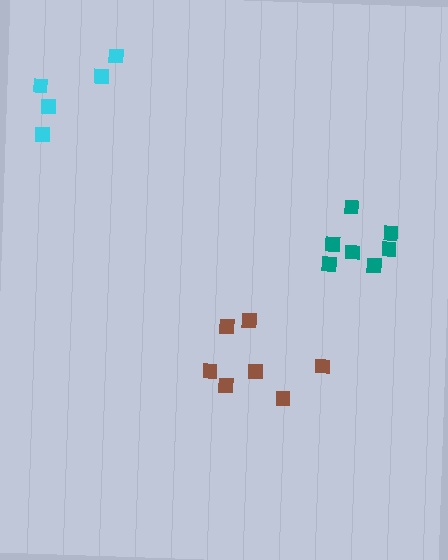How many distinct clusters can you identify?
There are 3 distinct clusters.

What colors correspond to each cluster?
The clusters are colored: brown, teal, cyan.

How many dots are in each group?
Group 1: 7 dots, Group 2: 7 dots, Group 3: 5 dots (19 total).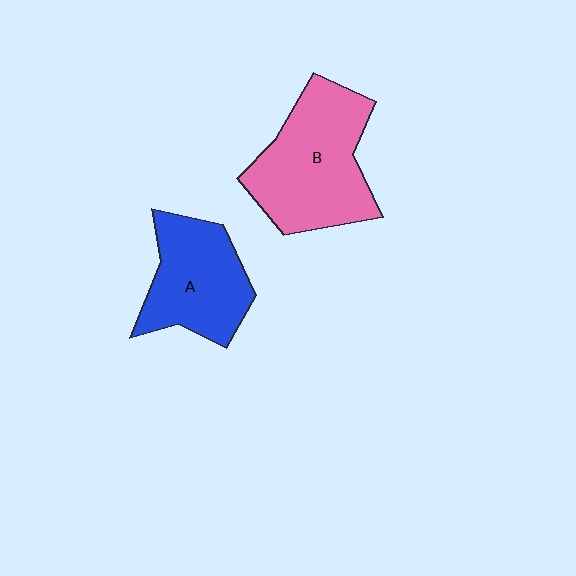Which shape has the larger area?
Shape B (pink).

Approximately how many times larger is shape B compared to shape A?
Approximately 1.3 times.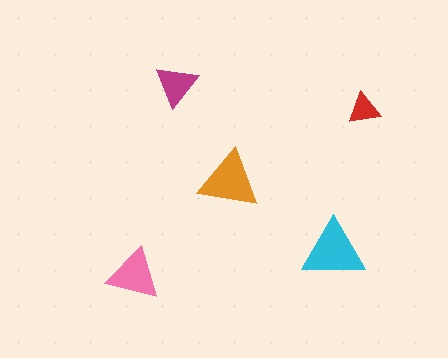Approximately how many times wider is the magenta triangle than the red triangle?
About 1.5 times wider.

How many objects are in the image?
There are 5 objects in the image.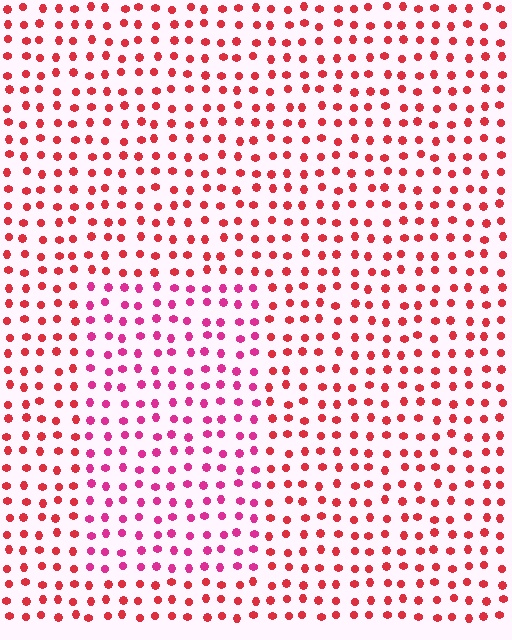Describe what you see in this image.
The image is filled with small red elements in a uniform arrangement. A rectangle-shaped region is visible where the elements are tinted to a slightly different hue, forming a subtle color boundary.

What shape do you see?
I see a rectangle.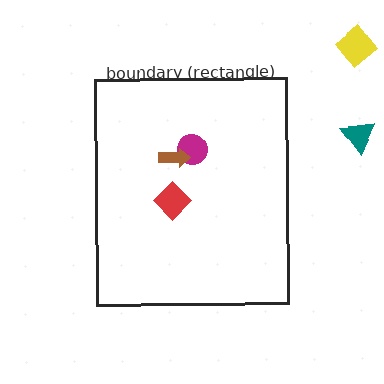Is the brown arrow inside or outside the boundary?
Inside.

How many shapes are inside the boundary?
3 inside, 2 outside.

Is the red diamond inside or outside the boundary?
Inside.